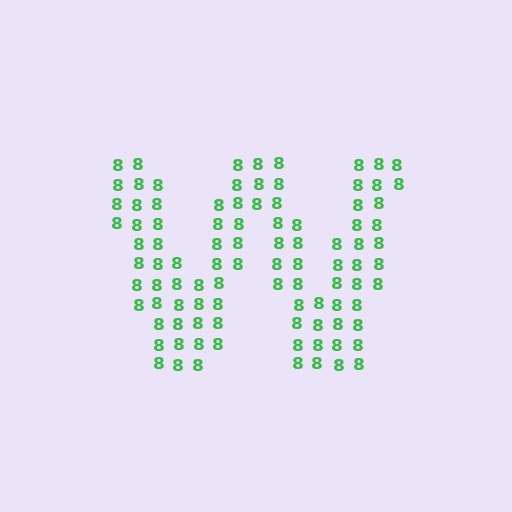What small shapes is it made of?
It is made of small digit 8's.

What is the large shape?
The large shape is the letter W.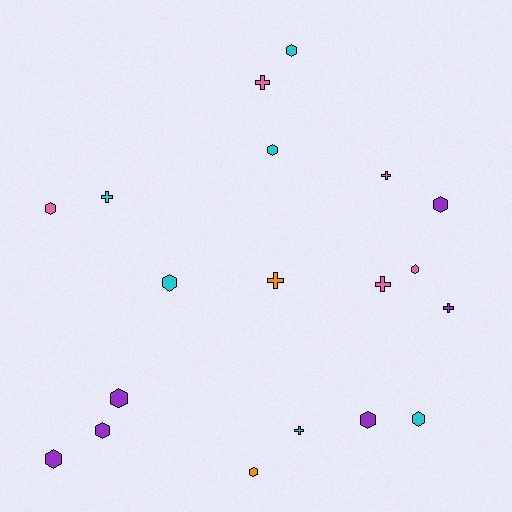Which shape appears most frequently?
Hexagon, with 12 objects.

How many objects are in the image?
There are 19 objects.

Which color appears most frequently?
Purple, with 6 objects.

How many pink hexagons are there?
There are 2 pink hexagons.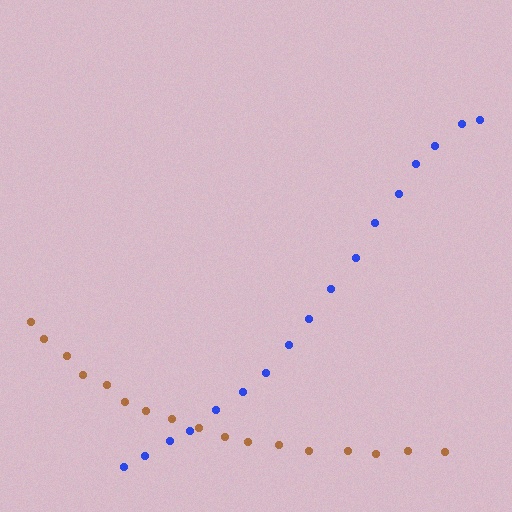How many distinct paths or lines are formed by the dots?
There are 2 distinct paths.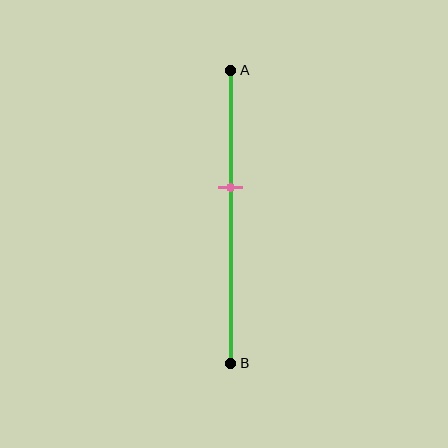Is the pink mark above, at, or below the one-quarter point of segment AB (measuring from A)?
The pink mark is below the one-quarter point of segment AB.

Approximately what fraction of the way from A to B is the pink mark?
The pink mark is approximately 40% of the way from A to B.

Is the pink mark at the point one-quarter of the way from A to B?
No, the mark is at about 40% from A, not at the 25% one-quarter point.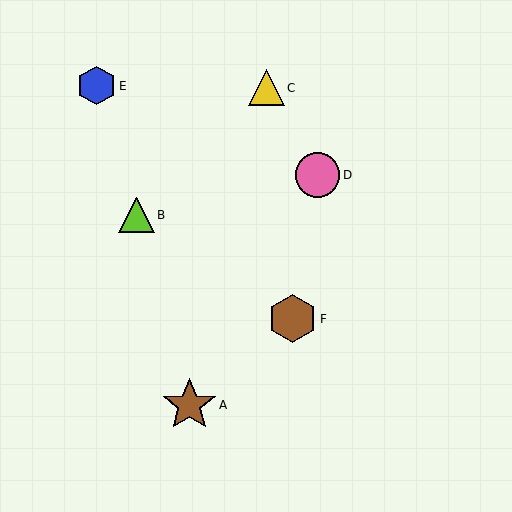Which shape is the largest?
The brown star (labeled A) is the largest.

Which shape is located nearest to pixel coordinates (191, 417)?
The brown star (labeled A) at (189, 405) is nearest to that location.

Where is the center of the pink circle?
The center of the pink circle is at (318, 175).